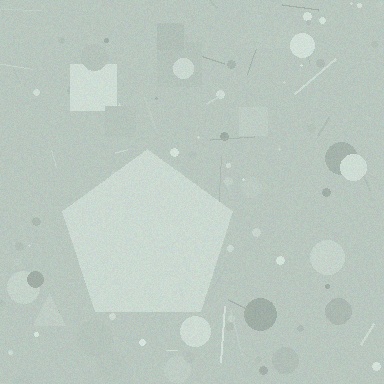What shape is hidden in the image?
A pentagon is hidden in the image.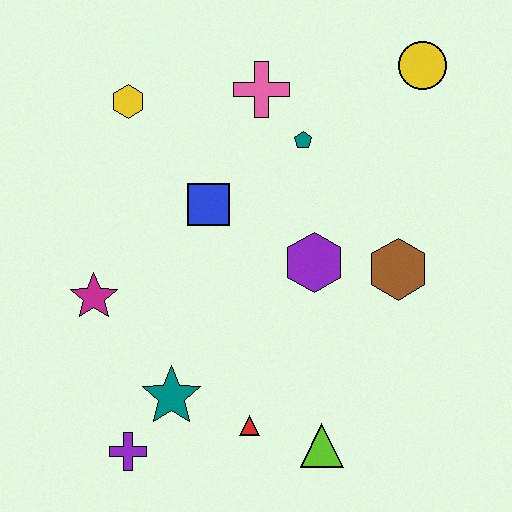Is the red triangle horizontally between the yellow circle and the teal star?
Yes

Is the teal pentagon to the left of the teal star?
No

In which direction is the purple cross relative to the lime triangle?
The purple cross is to the left of the lime triangle.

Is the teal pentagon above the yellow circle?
No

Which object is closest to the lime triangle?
The red triangle is closest to the lime triangle.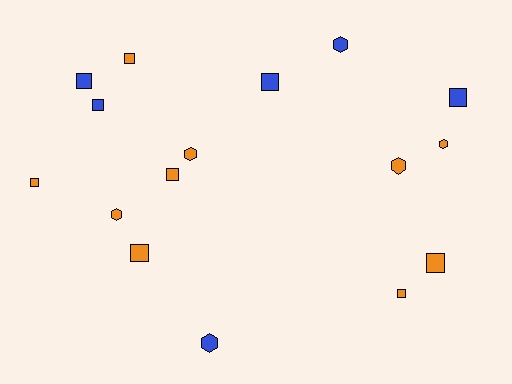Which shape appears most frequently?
Square, with 10 objects.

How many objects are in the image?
There are 16 objects.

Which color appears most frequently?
Orange, with 10 objects.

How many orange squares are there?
There are 6 orange squares.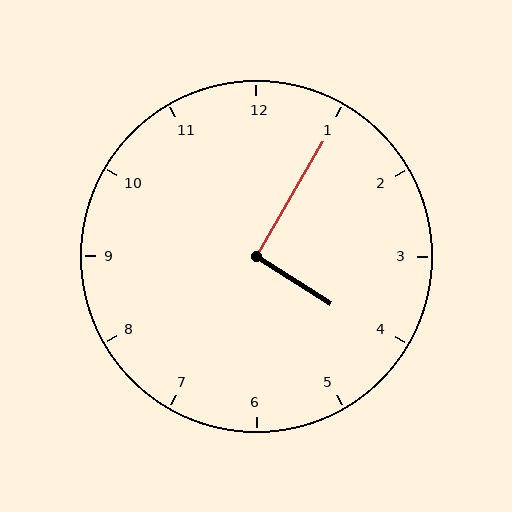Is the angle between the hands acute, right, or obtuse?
It is right.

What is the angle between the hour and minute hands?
Approximately 92 degrees.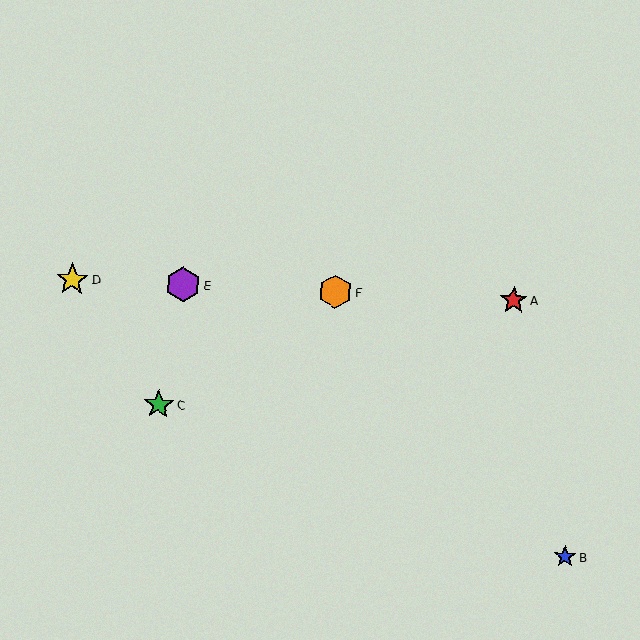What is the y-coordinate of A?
Object A is at y≈300.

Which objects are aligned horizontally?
Objects A, D, E, F are aligned horizontally.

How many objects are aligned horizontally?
4 objects (A, D, E, F) are aligned horizontally.